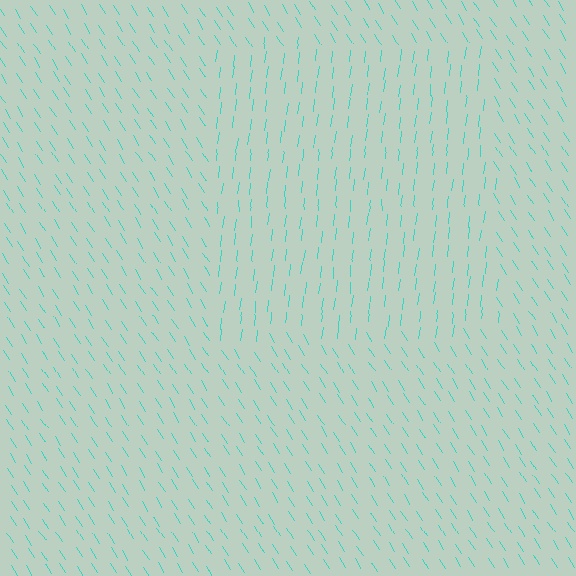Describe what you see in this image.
The image is filled with small cyan line segments. A rectangle region in the image has lines oriented differently from the surrounding lines, creating a visible texture boundary.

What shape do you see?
I see a rectangle.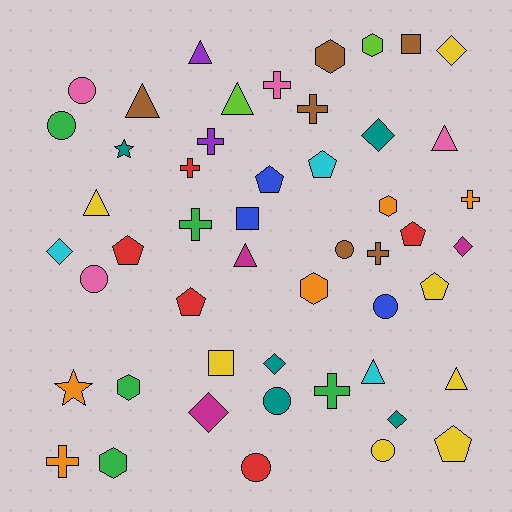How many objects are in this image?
There are 50 objects.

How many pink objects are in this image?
There are 4 pink objects.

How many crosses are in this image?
There are 9 crosses.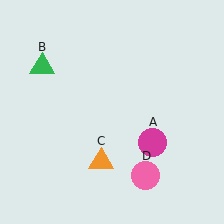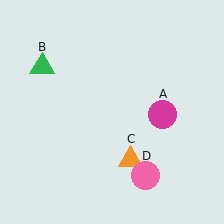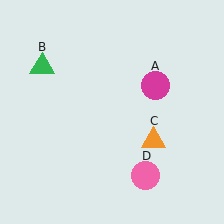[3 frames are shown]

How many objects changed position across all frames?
2 objects changed position: magenta circle (object A), orange triangle (object C).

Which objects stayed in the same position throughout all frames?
Green triangle (object B) and pink circle (object D) remained stationary.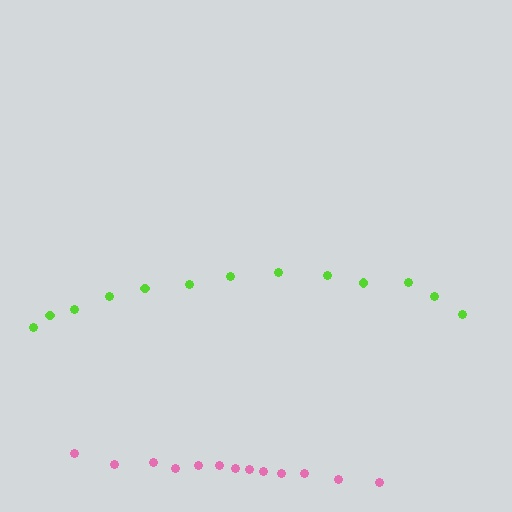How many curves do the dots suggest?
There are 2 distinct paths.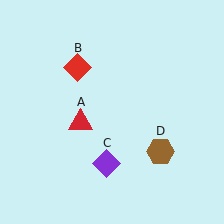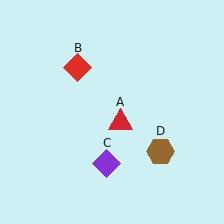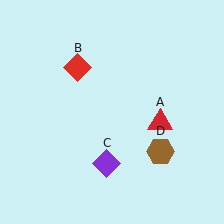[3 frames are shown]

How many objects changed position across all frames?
1 object changed position: red triangle (object A).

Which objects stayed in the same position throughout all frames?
Red diamond (object B) and purple diamond (object C) and brown hexagon (object D) remained stationary.